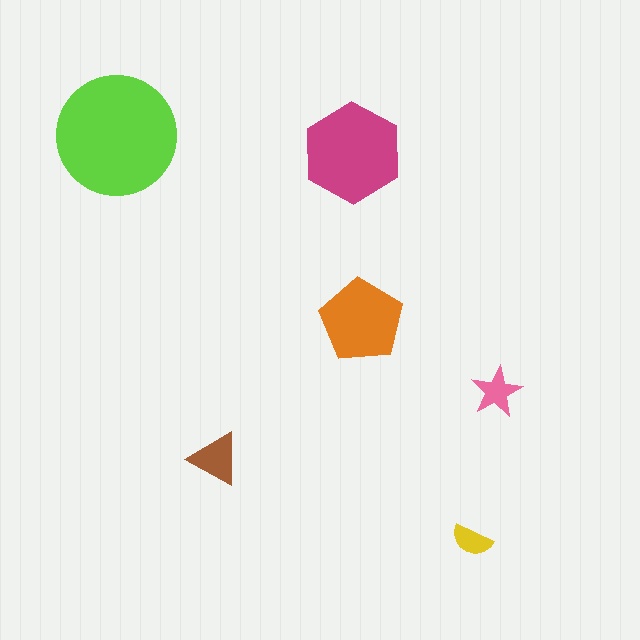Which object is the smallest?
The yellow semicircle.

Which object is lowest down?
The yellow semicircle is bottommost.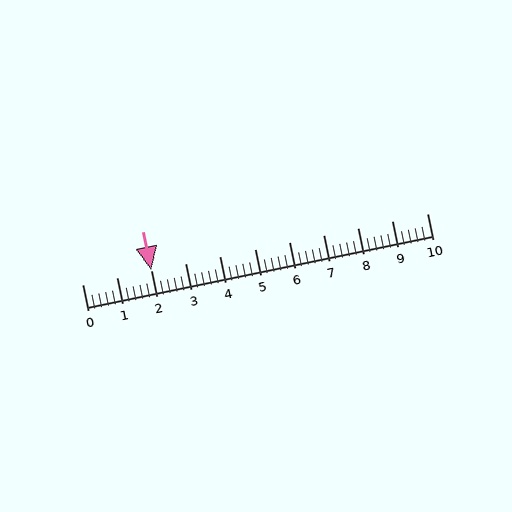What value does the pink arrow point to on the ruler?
The pink arrow points to approximately 2.0.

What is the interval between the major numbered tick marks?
The major tick marks are spaced 1 units apart.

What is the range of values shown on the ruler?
The ruler shows values from 0 to 10.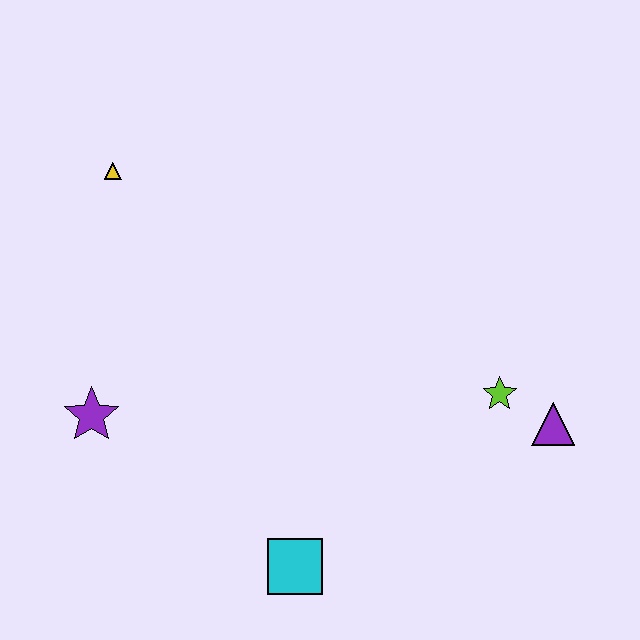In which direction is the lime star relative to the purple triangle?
The lime star is to the left of the purple triangle.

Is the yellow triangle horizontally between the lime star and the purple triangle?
No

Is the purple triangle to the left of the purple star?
No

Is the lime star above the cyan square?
Yes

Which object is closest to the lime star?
The purple triangle is closest to the lime star.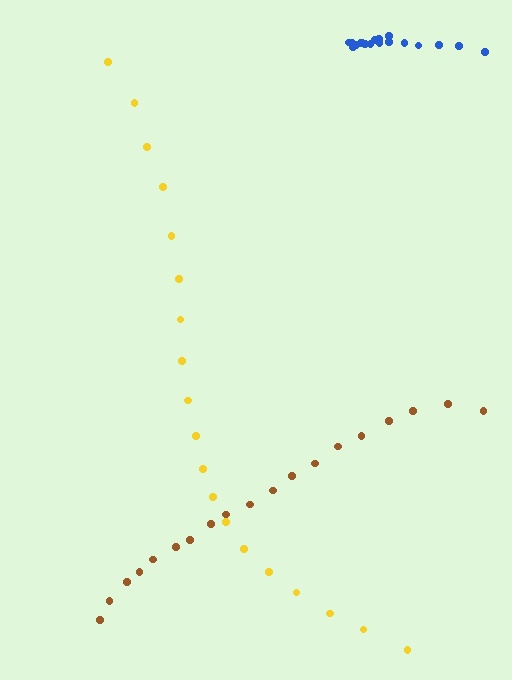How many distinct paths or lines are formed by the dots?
There are 3 distinct paths.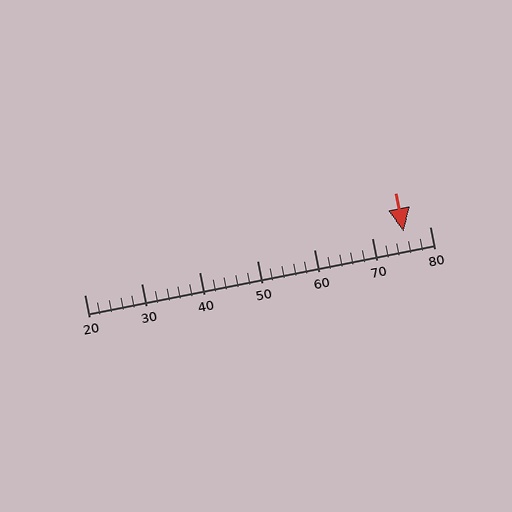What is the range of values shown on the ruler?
The ruler shows values from 20 to 80.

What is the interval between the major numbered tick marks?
The major tick marks are spaced 10 units apart.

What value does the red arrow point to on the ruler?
The red arrow points to approximately 76.